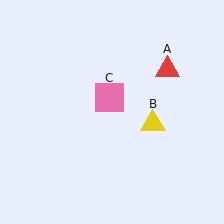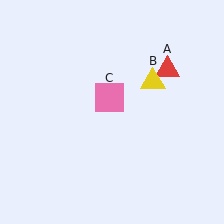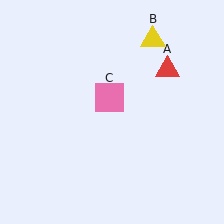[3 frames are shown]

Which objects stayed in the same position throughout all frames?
Red triangle (object A) and pink square (object C) remained stationary.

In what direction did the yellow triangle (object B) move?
The yellow triangle (object B) moved up.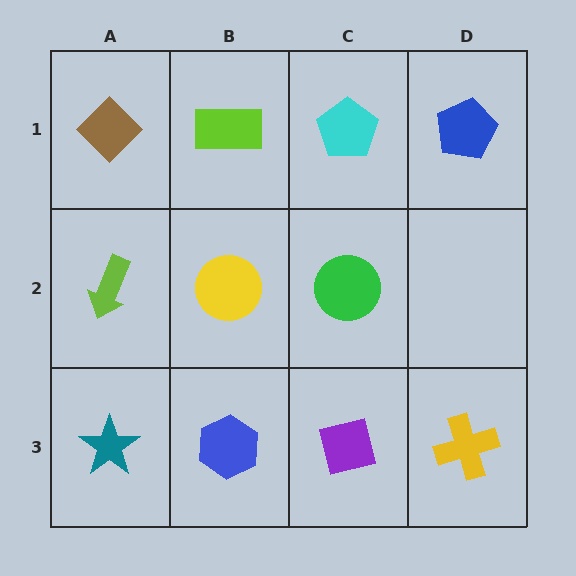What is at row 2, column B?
A yellow circle.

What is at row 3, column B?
A blue hexagon.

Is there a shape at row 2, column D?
No, that cell is empty.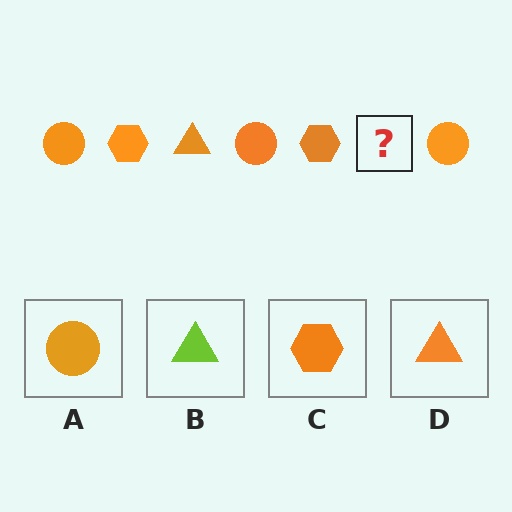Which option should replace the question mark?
Option D.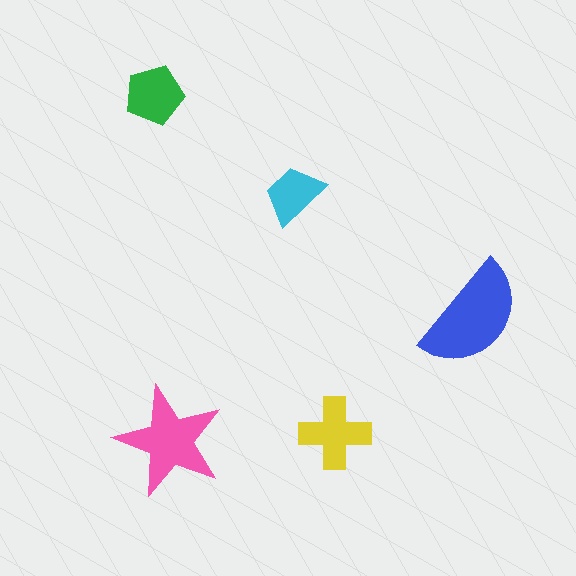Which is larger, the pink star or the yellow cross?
The pink star.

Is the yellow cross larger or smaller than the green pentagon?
Larger.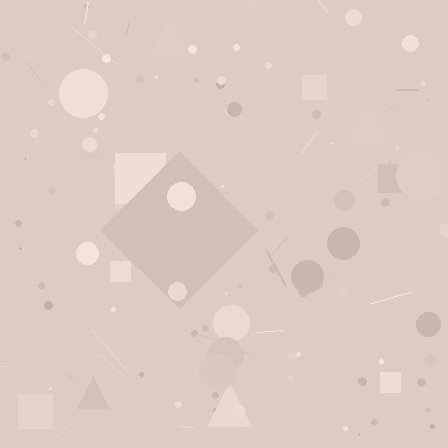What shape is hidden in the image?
A diamond is hidden in the image.